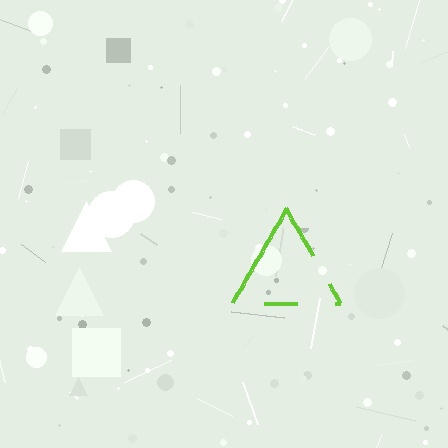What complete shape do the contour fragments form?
The contour fragments form a triangle.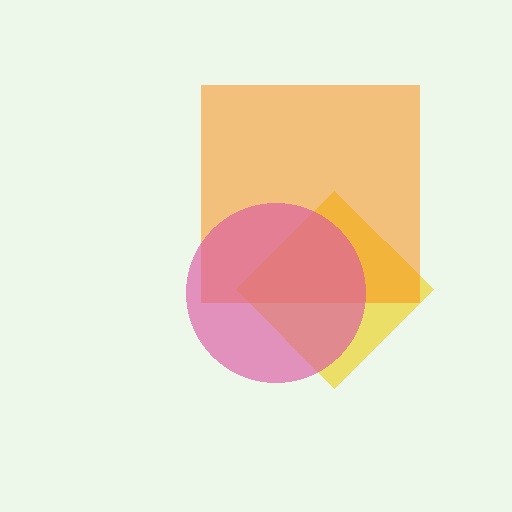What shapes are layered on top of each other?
The layered shapes are: a yellow diamond, an orange square, a pink circle.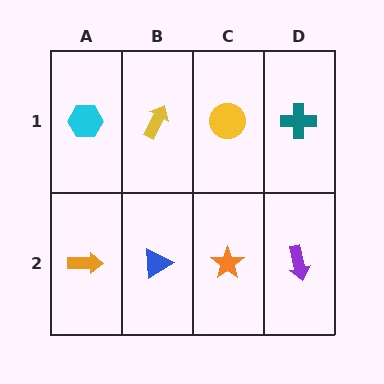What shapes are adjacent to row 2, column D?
A teal cross (row 1, column D), an orange star (row 2, column C).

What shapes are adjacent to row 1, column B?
A blue triangle (row 2, column B), a cyan hexagon (row 1, column A), a yellow circle (row 1, column C).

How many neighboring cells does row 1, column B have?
3.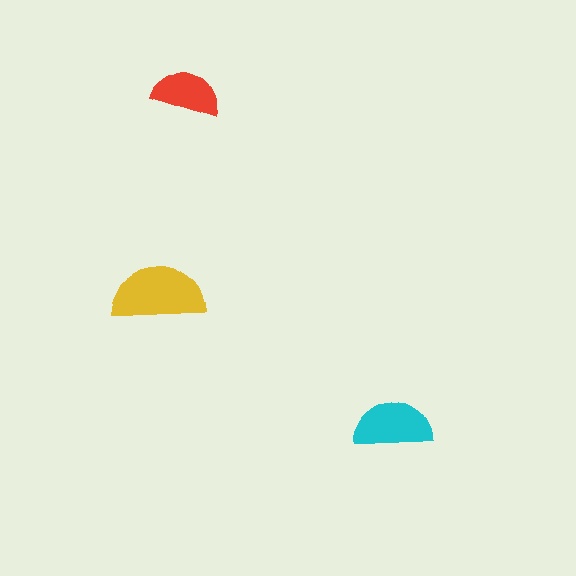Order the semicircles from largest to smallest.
the yellow one, the cyan one, the red one.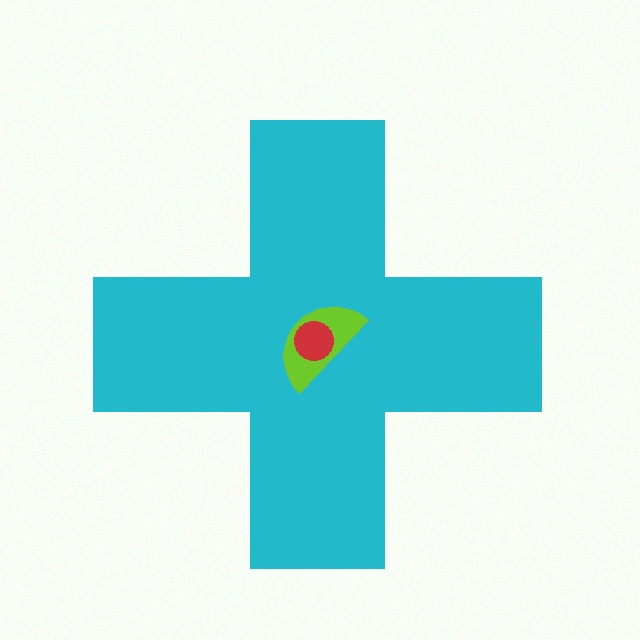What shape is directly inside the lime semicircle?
The red circle.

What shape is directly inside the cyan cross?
The lime semicircle.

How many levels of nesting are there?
3.